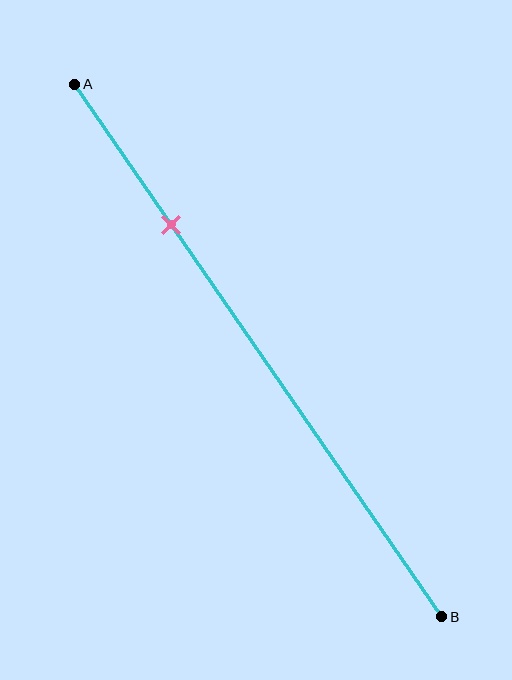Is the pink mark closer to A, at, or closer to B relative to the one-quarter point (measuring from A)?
The pink mark is approximately at the one-quarter point of segment AB.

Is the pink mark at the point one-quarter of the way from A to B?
Yes, the mark is approximately at the one-quarter point.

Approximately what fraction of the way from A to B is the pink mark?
The pink mark is approximately 25% of the way from A to B.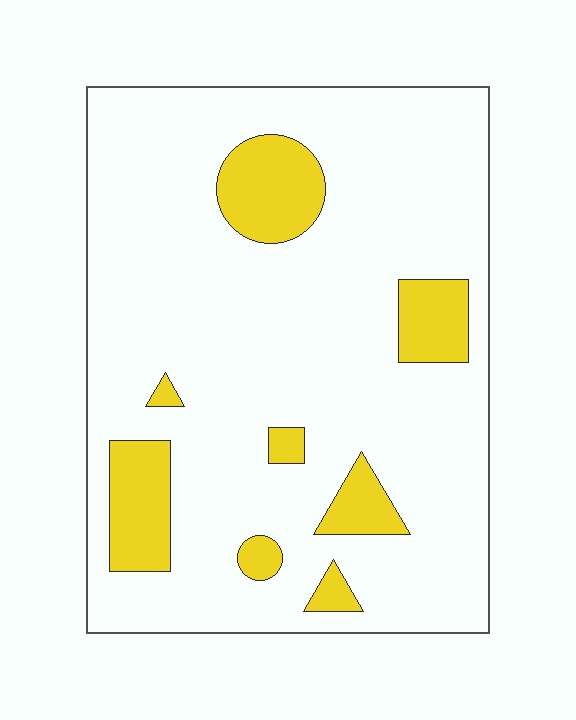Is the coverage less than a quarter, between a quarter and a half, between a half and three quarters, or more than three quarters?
Less than a quarter.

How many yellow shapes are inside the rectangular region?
8.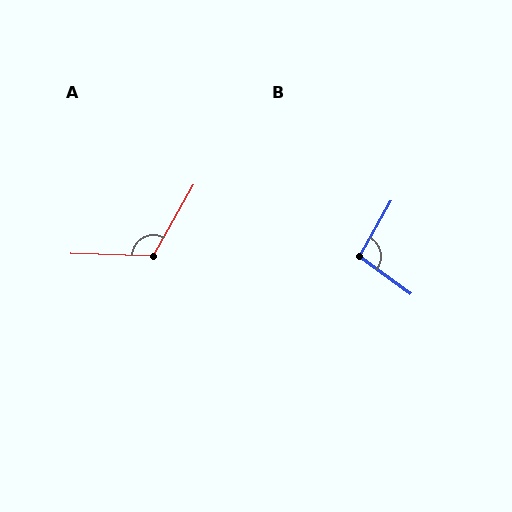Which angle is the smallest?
B, at approximately 97 degrees.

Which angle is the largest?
A, at approximately 118 degrees.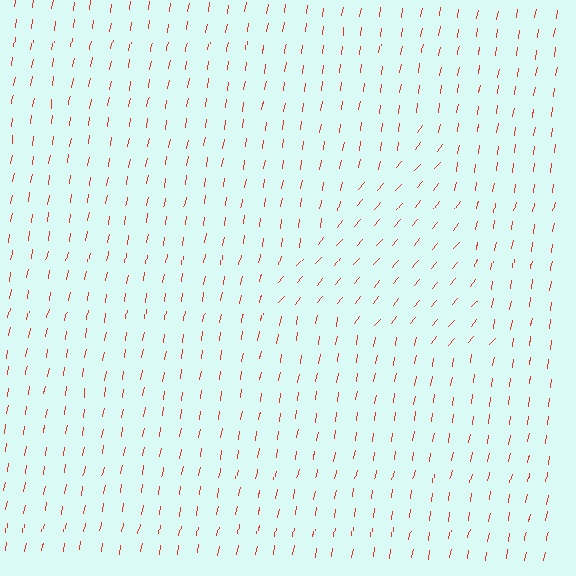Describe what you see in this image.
The image is filled with small red line segments. A triangle region in the image has lines oriented differently from the surrounding lines, creating a visible texture boundary.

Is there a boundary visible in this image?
Yes, there is a texture boundary formed by a change in line orientation.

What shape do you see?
I see a triangle.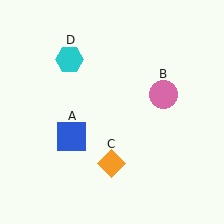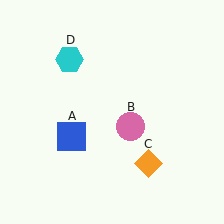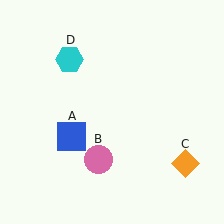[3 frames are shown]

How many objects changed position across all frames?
2 objects changed position: pink circle (object B), orange diamond (object C).